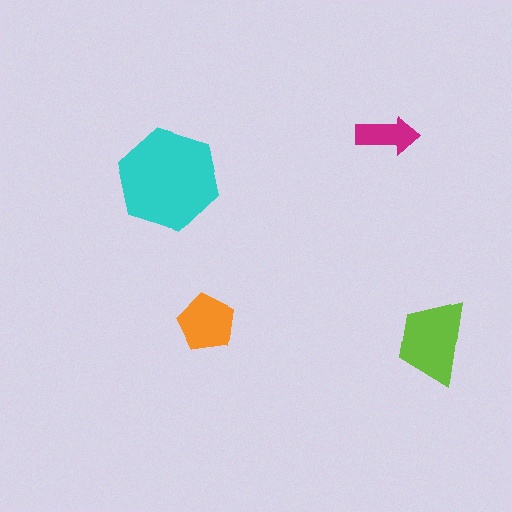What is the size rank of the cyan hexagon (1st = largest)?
1st.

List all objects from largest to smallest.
The cyan hexagon, the lime trapezoid, the orange pentagon, the magenta arrow.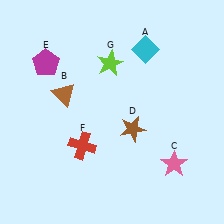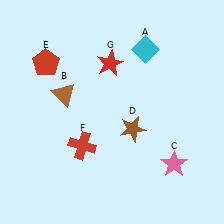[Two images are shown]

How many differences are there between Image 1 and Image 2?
There are 2 differences between the two images.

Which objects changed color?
E changed from magenta to red. G changed from lime to red.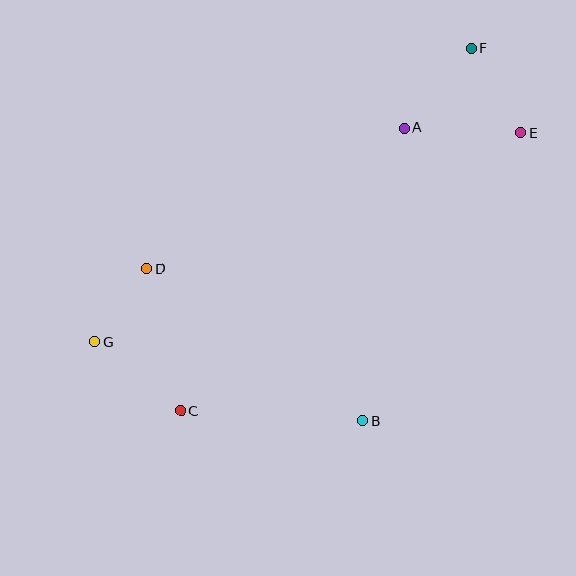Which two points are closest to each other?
Points D and G are closest to each other.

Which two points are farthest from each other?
Points F and G are farthest from each other.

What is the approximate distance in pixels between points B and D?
The distance between B and D is approximately 265 pixels.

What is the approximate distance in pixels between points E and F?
The distance between E and F is approximately 98 pixels.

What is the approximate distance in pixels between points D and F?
The distance between D and F is approximately 393 pixels.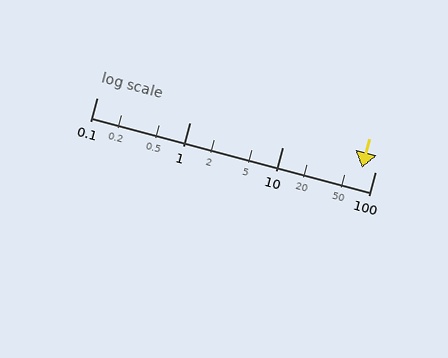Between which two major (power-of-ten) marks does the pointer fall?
The pointer is between 10 and 100.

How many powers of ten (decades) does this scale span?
The scale spans 3 decades, from 0.1 to 100.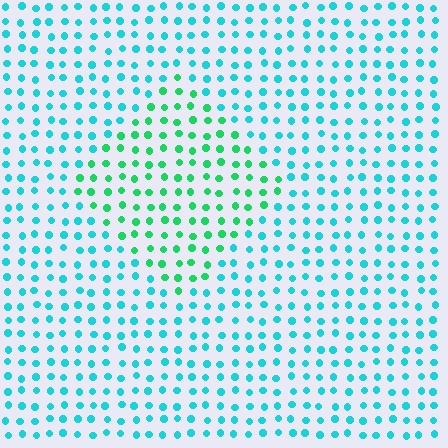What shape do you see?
I see a diamond.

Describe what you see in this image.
The image is filled with small cyan elements in a uniform arrangement. A diamond-shaped region is visible where the elements are tinted to a slightly different hue, forming a subtle color boundary.